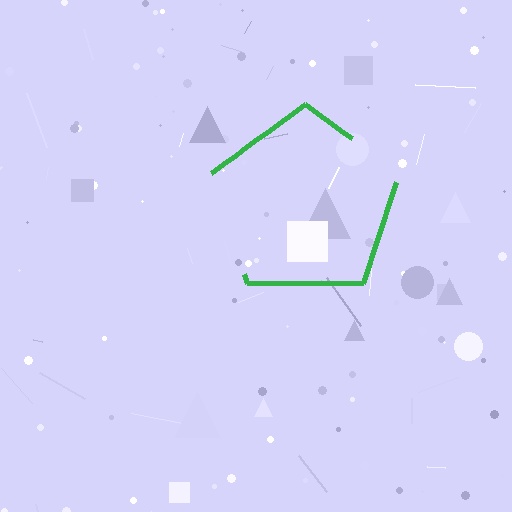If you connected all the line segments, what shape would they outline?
They would outline a pentagon.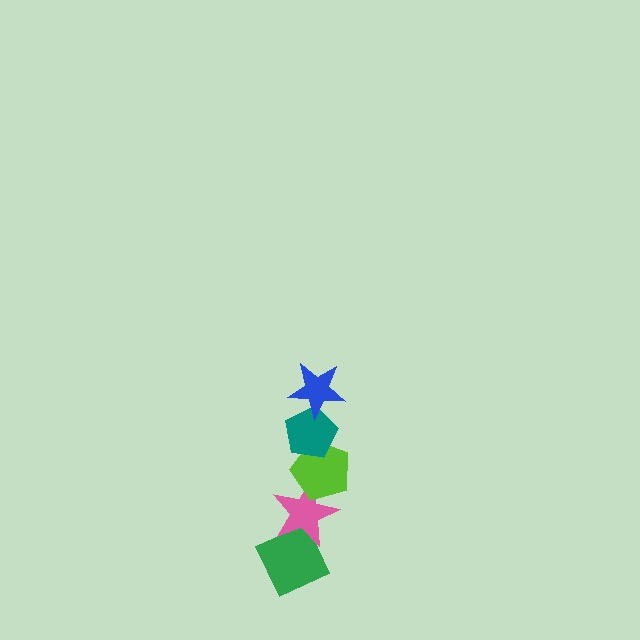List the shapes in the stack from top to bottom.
From top to bottom: the blue star, the teal pentagon, the lime pentagon, the pink star, the green diamond.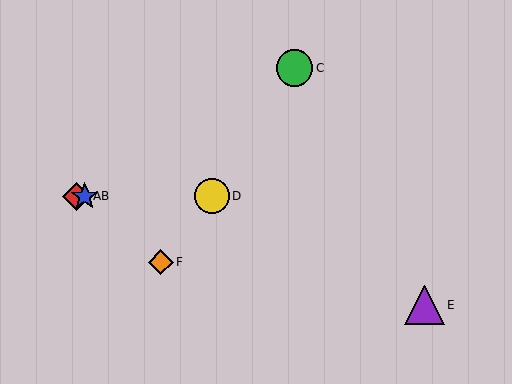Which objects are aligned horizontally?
Objects A, B, D are aligned horizontally.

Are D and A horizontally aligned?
Yes, both are at y≈196.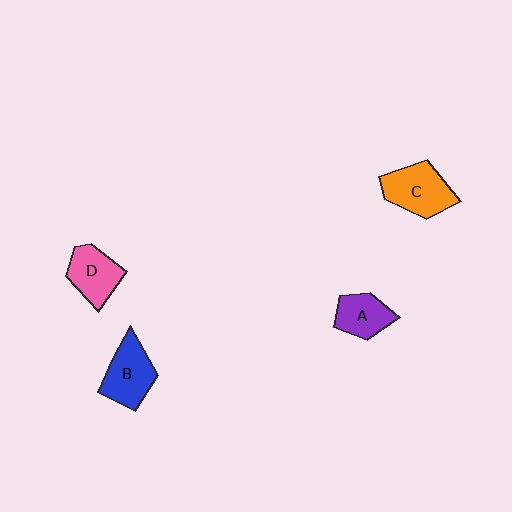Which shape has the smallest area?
Shape A (purple).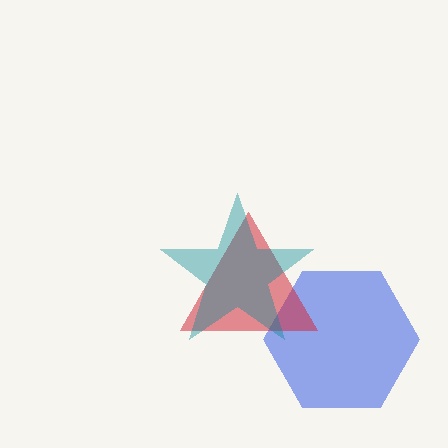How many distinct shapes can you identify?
There are 3 distinct shapes: a blue hexagon, a red triangle, a teal star.